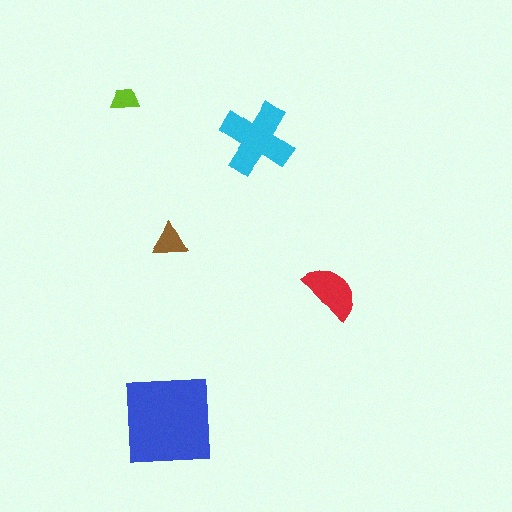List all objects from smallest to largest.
The lime trapezoid, the brown triangle, the red semicircle, the cyan cross, the blue square.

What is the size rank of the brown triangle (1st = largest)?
4th.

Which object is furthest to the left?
The lime trapezoid is leftmost.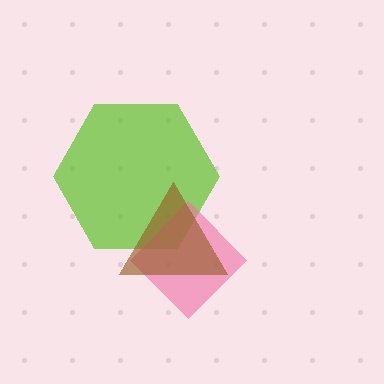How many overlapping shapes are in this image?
There are 3 overlapping shapes in the image.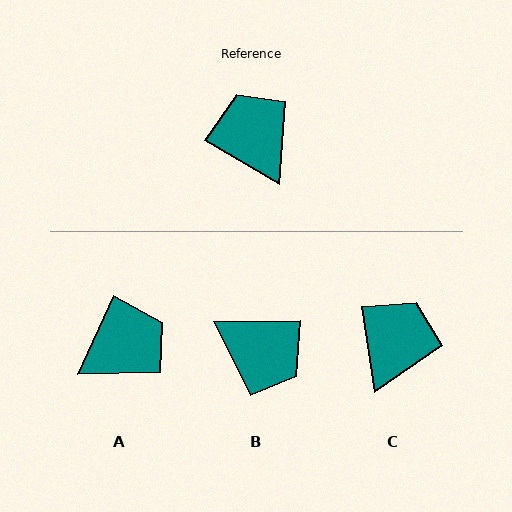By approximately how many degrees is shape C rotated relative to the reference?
Approximately 51 degrees clockwise.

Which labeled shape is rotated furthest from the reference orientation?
B, about 149 degrees away.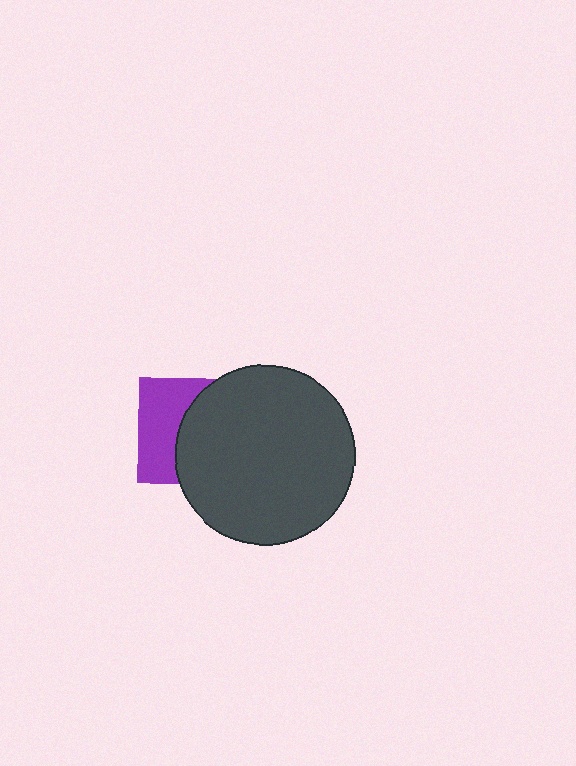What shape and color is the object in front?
The object in front is a dark gray circle.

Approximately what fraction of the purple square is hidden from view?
Roughly 57% of the purple square is hidden behind the dark gray circle.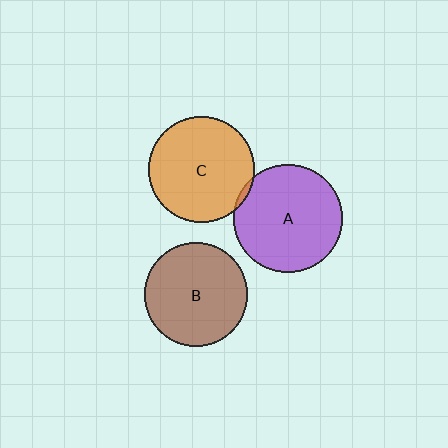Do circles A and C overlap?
Yes.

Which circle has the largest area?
Circle A (purple).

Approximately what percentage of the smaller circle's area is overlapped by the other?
Approximately 5%.